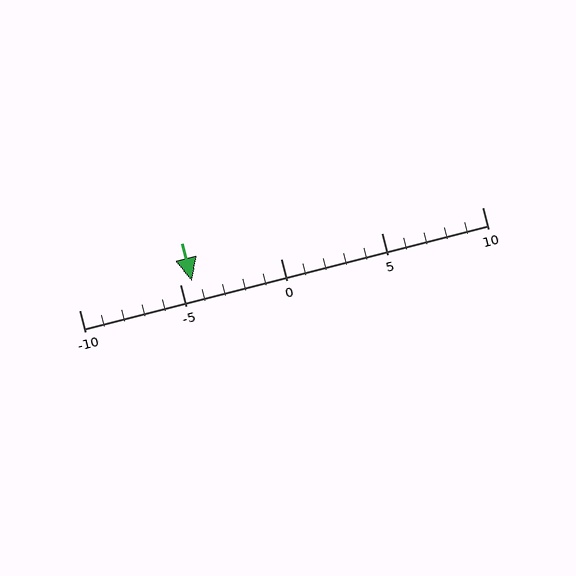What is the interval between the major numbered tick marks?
The major tick marks are spaced 5 units apart.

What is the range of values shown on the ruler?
The ruler shows values from -10 to 10.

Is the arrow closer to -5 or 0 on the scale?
The arrow is closer to -5.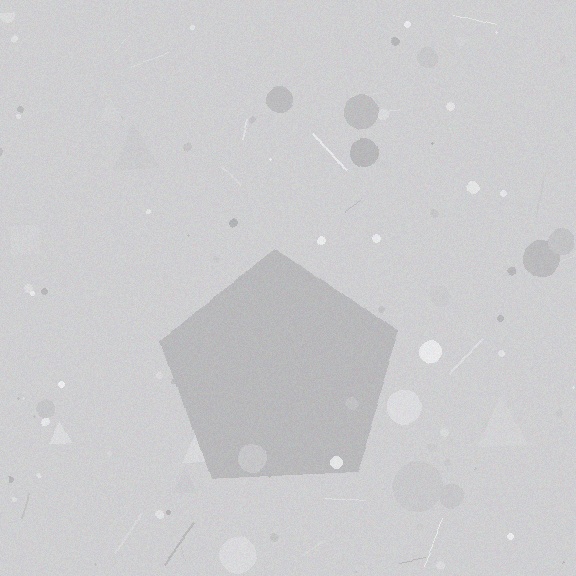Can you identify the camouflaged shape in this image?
The camouflaged shape is a pentagon.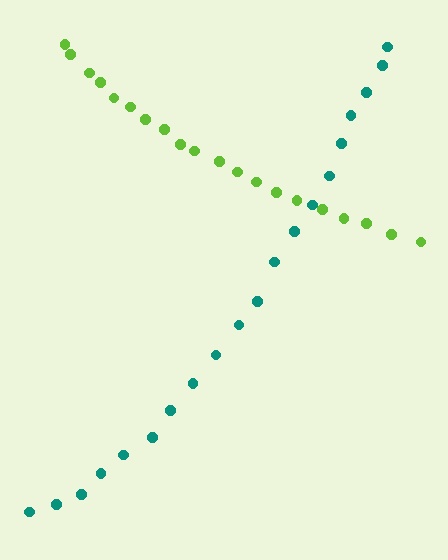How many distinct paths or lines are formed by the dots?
There are 2 distinct paths.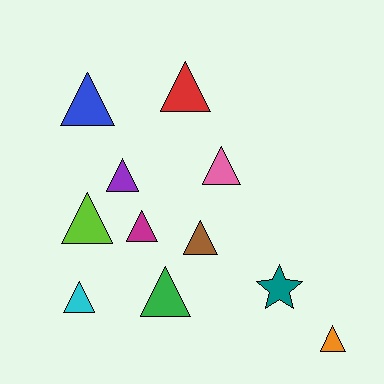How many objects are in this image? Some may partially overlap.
There are 11 objects.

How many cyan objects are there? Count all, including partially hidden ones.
There is 1 cyan object.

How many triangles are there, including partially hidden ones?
There are 10 triangles.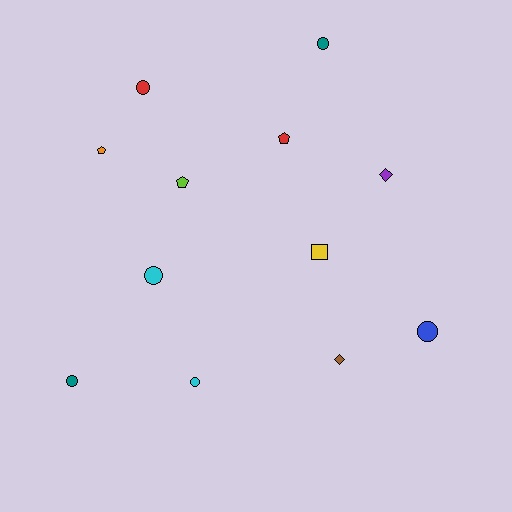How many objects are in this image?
There are 12 objects.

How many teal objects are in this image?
There are 2 teal objects.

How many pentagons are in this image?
There are 3 pentagons.